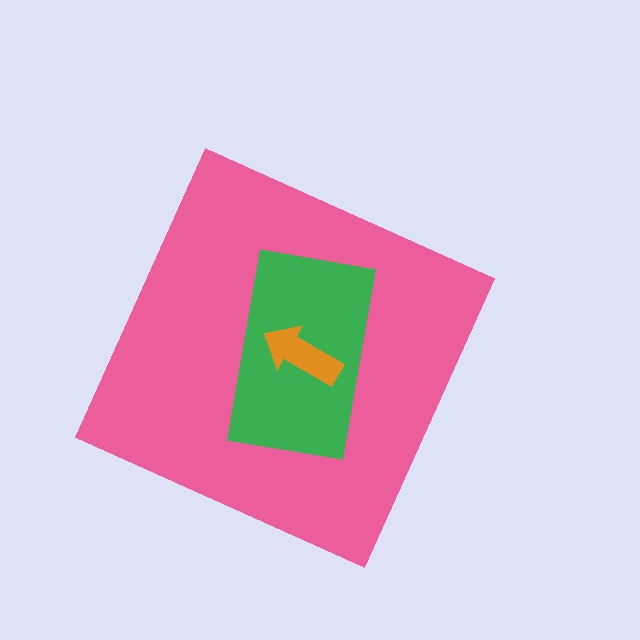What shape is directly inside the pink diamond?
The green rectangle.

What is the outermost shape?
The pink diamond.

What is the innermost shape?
The orange arrow.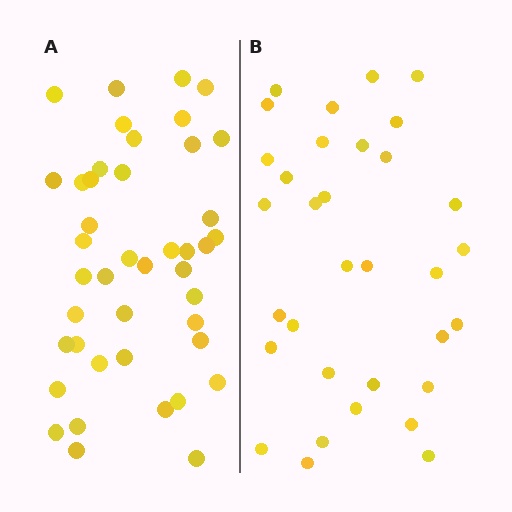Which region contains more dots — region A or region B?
Region A (the left region) has more dots.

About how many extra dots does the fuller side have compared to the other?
Region A has roughly 10 or so more dots than region B.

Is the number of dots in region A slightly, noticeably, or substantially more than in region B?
Region A has noticeably more, but not dramatically so. The ratio is roughly 1.3 to 1.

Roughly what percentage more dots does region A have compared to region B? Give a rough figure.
About 30% more.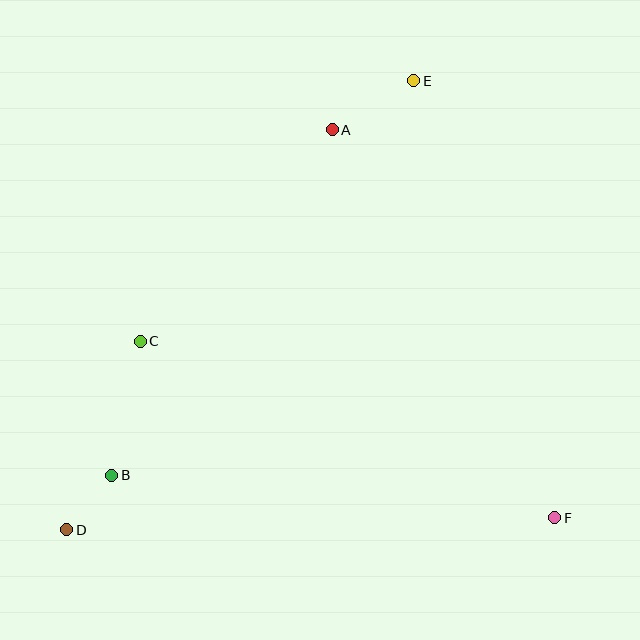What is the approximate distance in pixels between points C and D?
The distance between C and D is approximately 202 pixels.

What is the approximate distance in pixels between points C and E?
The distance between C and E is approximately 378 pixels.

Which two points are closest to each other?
Points B and D are closest to each other.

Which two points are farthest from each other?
Points D and E are farthest from each other.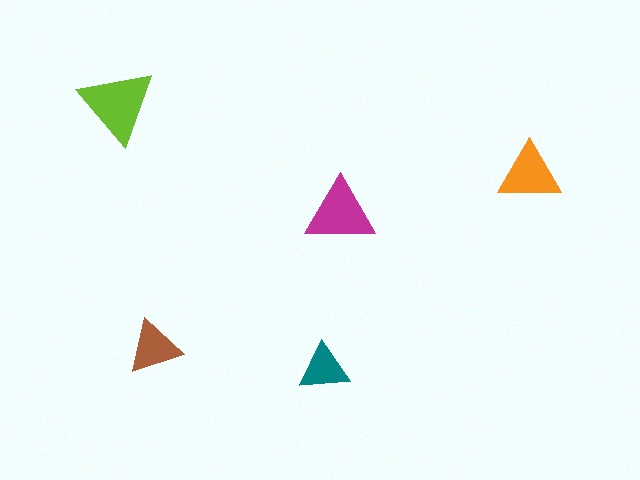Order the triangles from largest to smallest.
the lime one, the magenta one, the orange one, the brown one, the teal one.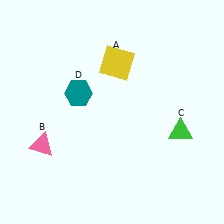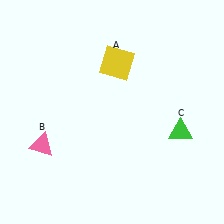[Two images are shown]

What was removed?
The teal hexagon (D) was removed in Image 2.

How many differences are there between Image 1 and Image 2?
There is 1 difference between the two images.